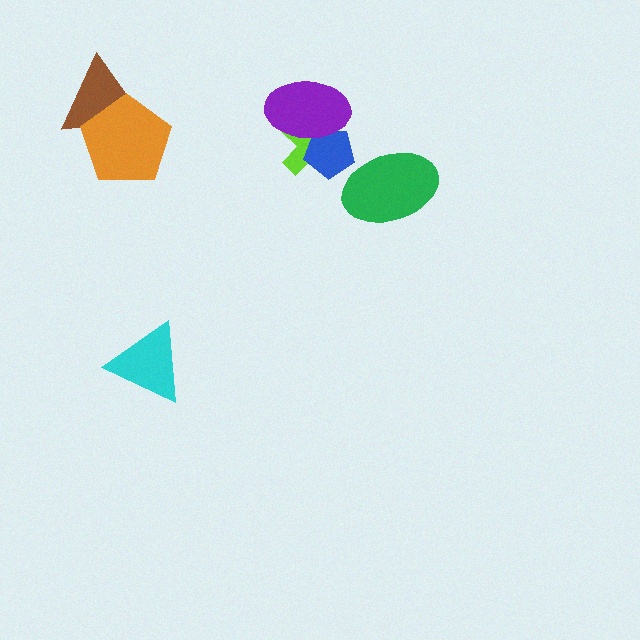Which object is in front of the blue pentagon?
The purple ellipse is in front of the blue pentagon.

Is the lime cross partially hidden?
Yes, it is partially covered by another shape.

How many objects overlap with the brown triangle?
1 object overlaps with the brown triangle.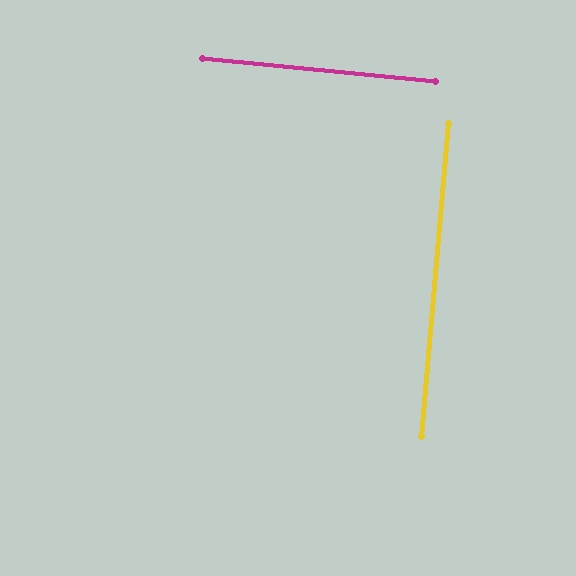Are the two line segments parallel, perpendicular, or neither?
Perpendicular — they meet at approximately 89°.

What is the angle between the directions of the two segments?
Approximately 89 degrees.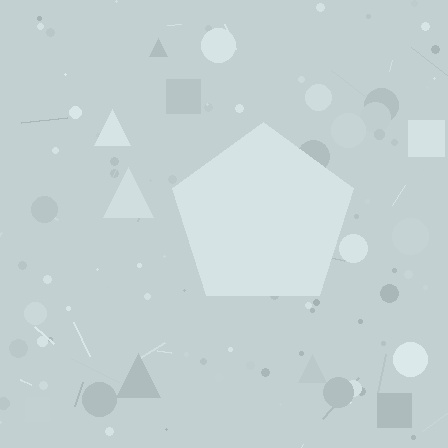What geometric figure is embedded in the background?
A pentagon is embedded in the background.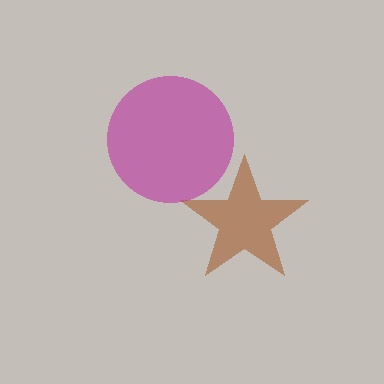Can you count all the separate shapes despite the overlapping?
Yes, there are 2 separate shapes.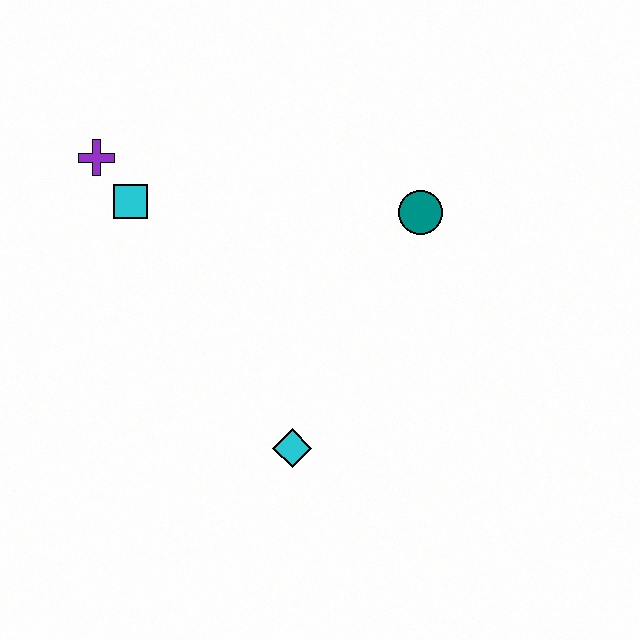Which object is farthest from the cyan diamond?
The purple cross is farthest from the cyan diamond.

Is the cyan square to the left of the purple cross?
No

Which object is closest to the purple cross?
The cyan square is closest to the purple cross.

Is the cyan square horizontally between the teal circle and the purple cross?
Yes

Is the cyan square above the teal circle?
Yes